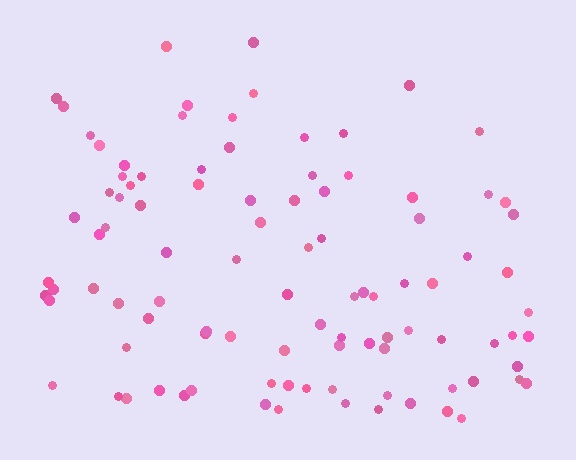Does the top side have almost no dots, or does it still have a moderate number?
Still a moderate number, just noticeably fewer than the bottom.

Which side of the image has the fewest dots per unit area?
The top.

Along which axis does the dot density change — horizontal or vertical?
Vertical.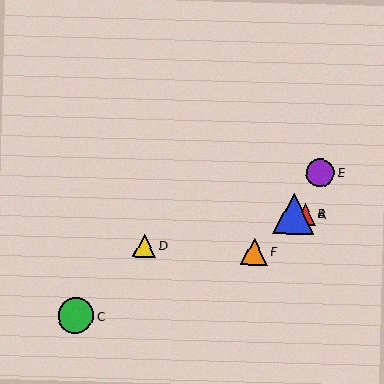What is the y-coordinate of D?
Object D is at y≈246.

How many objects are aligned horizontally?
2 objects (A, B) are aligned horizontally.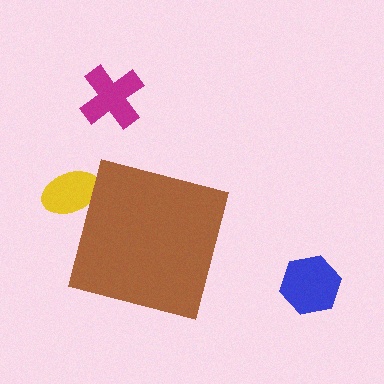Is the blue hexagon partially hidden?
No, the blue hexagon is fully visible.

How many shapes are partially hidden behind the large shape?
1 shape is partially hidden.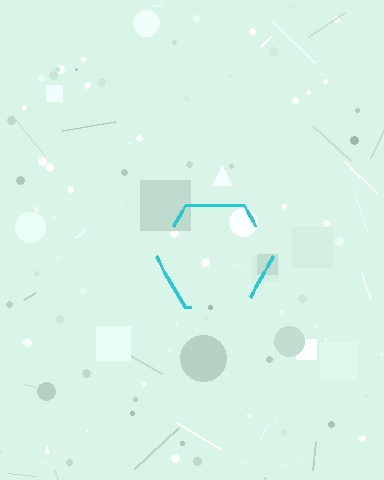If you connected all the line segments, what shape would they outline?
They would outline a hexagon.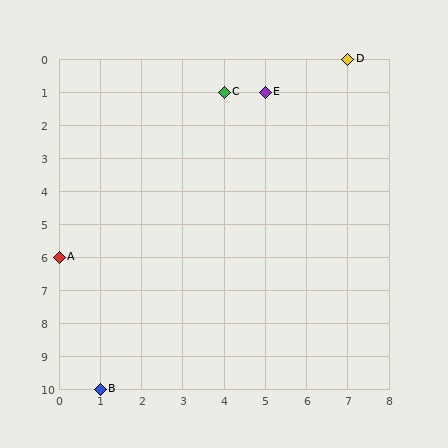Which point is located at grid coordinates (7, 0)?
Point D is at (7, 0).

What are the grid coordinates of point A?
Point A is at grid coordinates (0, 6).